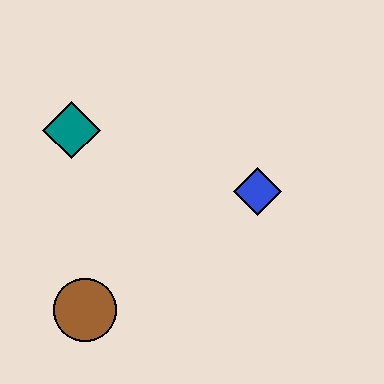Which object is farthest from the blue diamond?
The brown circle is farthest from the blue diamond.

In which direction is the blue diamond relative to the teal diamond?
The blue diamond is to the right of the teal diamond.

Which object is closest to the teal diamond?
The brown circle is closest to the teal diamond.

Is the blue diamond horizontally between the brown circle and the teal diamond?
No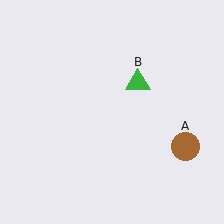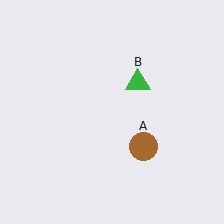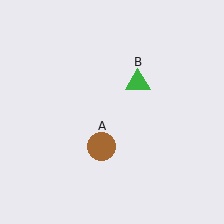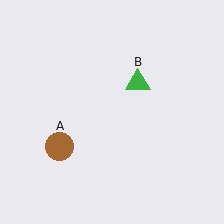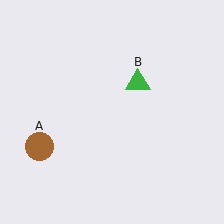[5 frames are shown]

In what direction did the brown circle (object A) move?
The brown circle (object A) moved left.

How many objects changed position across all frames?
1 object changed position: brown circle (object A).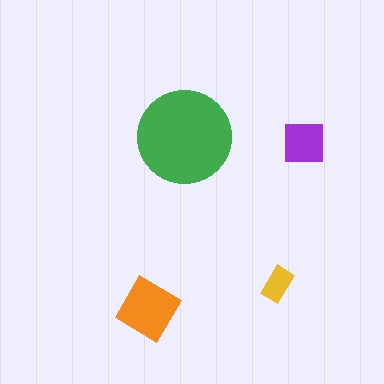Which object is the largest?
The green circle.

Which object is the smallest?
The yellow rectangle.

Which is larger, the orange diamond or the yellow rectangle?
The orange diamond.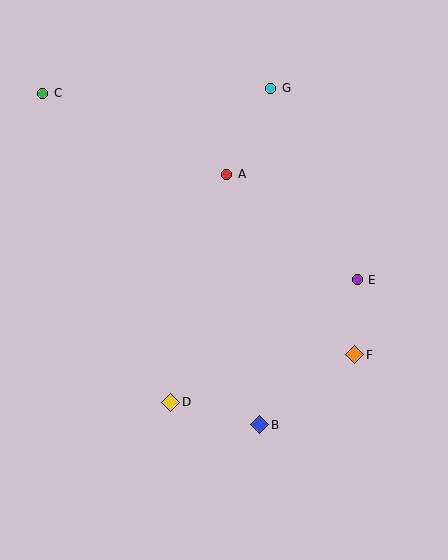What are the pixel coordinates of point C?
Point C is at (43, 93).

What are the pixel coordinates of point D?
Point D is at (171, 402).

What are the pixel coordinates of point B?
Point B is at (260, 425).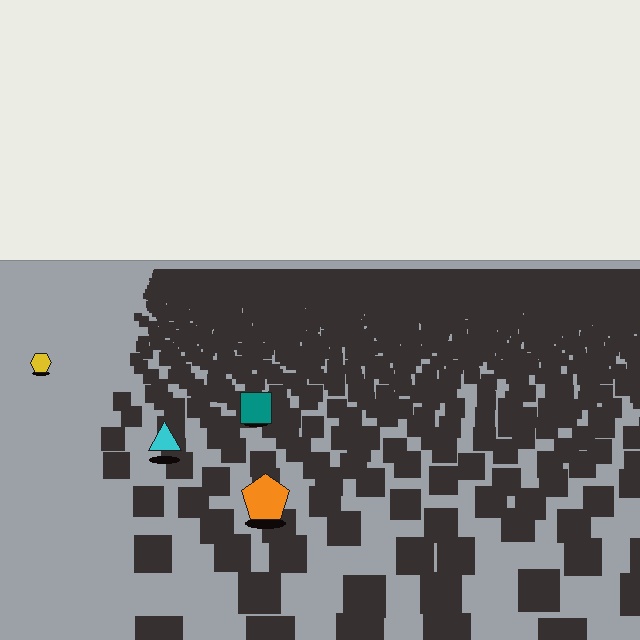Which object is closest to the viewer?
The orange pentagon is closest. The texture marks near it are larger and more spread out.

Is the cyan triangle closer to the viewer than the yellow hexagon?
Yes. The cyan triangle is closer — you can tell from the texture gradient: the ground texture is coarser near it.